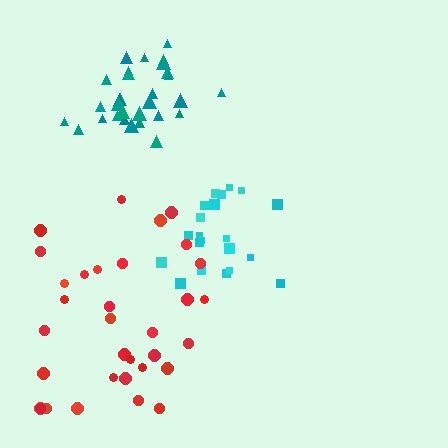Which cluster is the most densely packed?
Teal.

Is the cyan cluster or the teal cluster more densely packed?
Teal.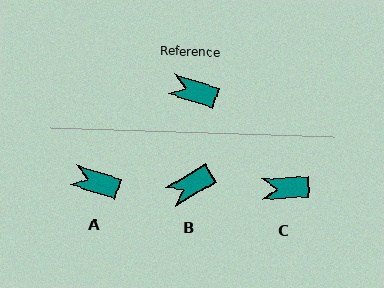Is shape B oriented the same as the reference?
No, it is off by about 48 degrees.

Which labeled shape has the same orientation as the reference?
A.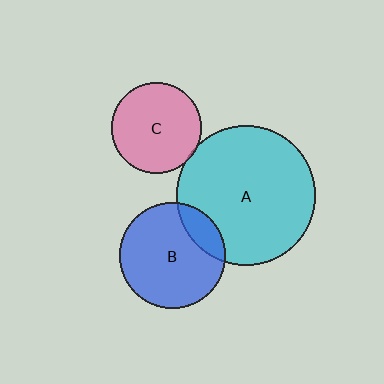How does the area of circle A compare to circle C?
Approximately 2.4 times.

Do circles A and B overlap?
Yes.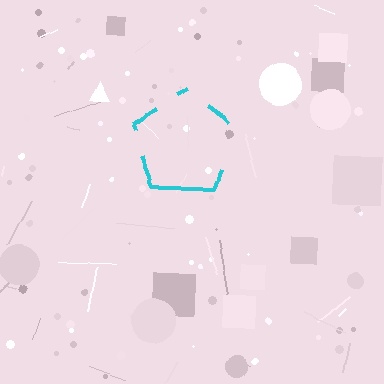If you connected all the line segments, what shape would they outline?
They would outline a pentagon.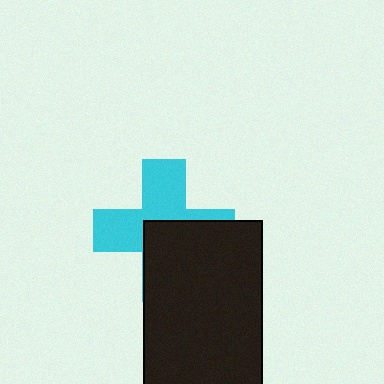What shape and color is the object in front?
The object in front is a black rectangle.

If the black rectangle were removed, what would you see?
You would see the complete cyan cross.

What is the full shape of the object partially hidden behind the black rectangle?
The partially hidden object is a cyan cross.